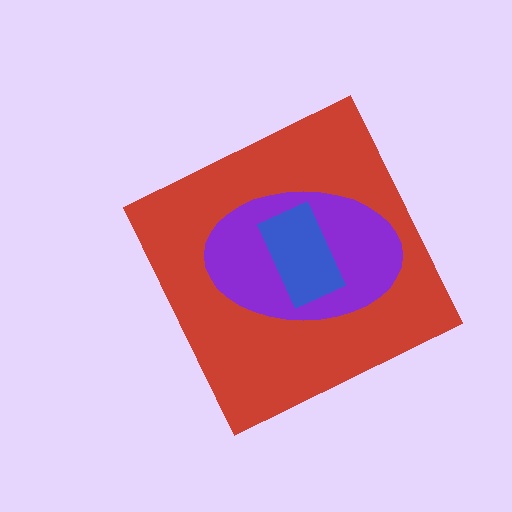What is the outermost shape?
The red diamond.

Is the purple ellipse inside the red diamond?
Yes.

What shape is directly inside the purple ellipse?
The blue rectangle.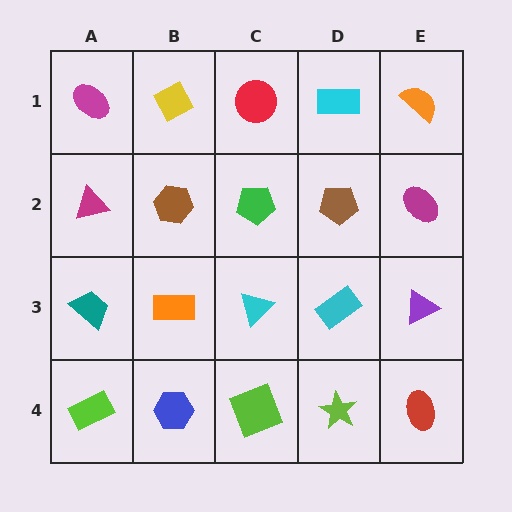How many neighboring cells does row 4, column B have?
3.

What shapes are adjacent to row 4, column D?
A cyan rectangle (row 3, column D), a lime square (row 4, column C), a red ellipse (row 4, column E).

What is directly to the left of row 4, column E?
A lime star.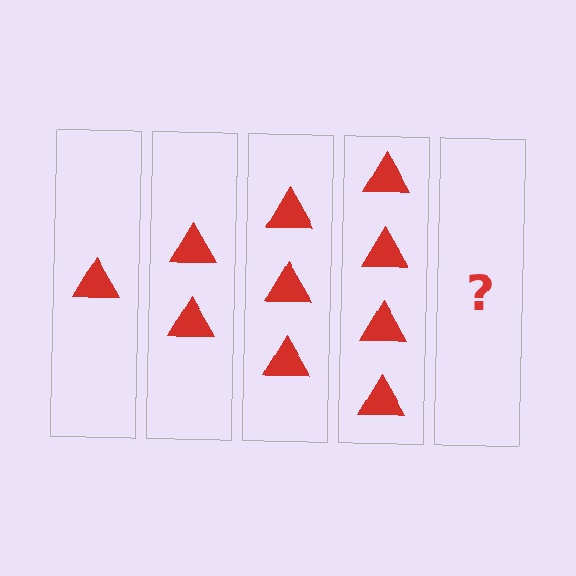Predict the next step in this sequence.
The next step is 5 triangles.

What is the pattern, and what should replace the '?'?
The pattern is that each step adds one more triangle. The '?' should be 5 triangles.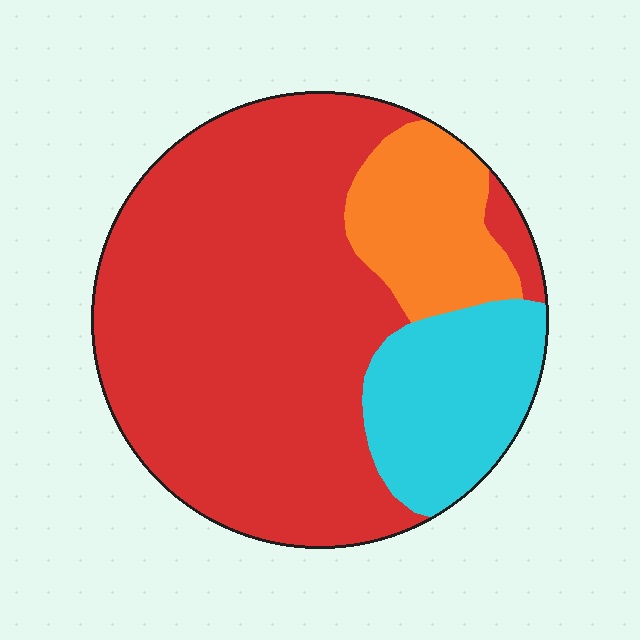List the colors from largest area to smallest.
From largest to smallest: red, cyan, orange.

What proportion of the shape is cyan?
Cyan covers roughly 20% of the shape.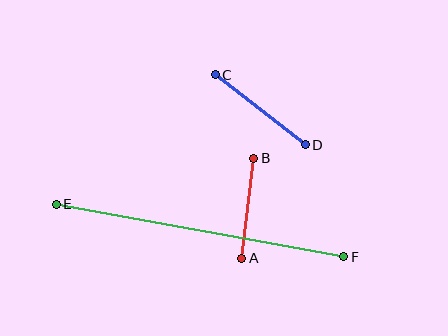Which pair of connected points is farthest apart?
Points E and F are farthest apart.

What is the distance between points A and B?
The distance is approximately 101 pixels.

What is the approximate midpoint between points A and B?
The midpoint is at approximately (248, 208) pixels.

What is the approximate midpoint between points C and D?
The midpoint is at approximately (260, 110) pixels.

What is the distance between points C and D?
The distance is approximately 114 pixels.